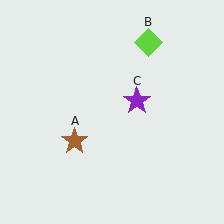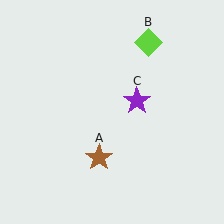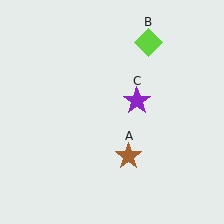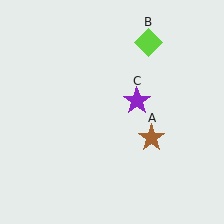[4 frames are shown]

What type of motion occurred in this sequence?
The brown star (object A) rotated counterclockwise around the center of the scene.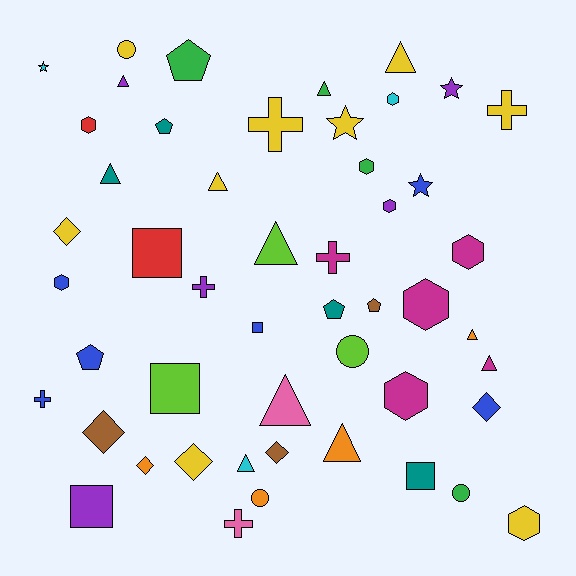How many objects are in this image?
There are 50 objects.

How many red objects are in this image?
There are 2 red objects.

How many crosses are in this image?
There are 6 crosses.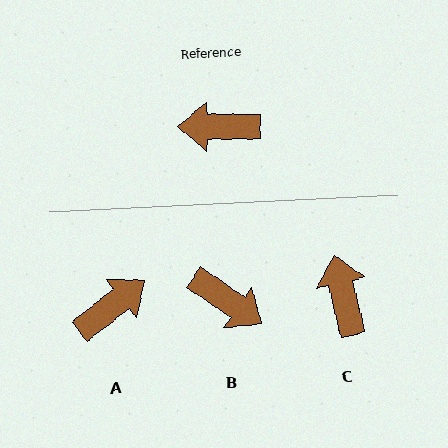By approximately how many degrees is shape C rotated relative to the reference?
Approximately 77 degrees clockwise.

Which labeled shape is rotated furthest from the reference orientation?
B, about 145 degrees away.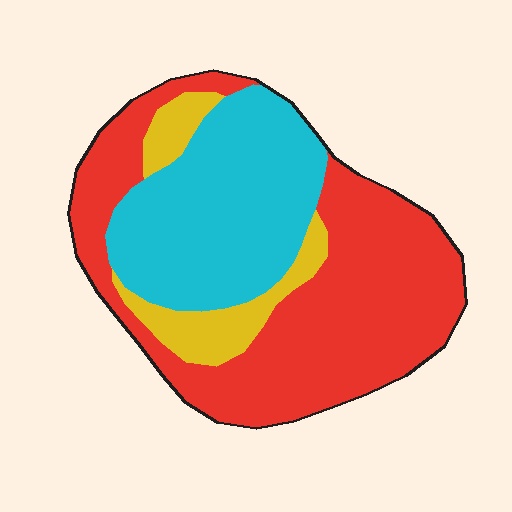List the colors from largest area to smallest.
From largest to smallest: red, cyan, yellow.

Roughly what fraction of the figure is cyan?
Cyan takes up about one third (1/3) of the figure.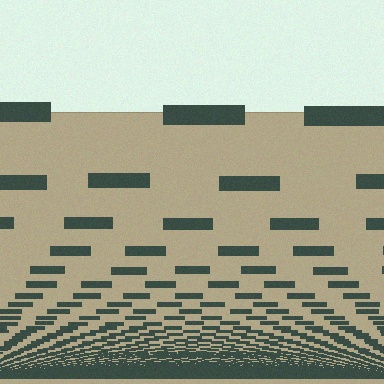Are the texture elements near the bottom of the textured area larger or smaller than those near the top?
Smaller. The gradient is inverted — elements near the bottom are smaller and denser.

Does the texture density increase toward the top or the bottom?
Density increases toward the bottom.